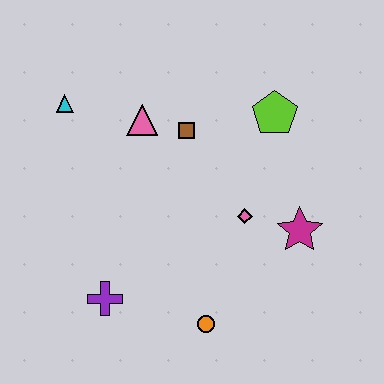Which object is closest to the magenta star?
The pink diamond is closest to the magenta star.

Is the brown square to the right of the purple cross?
Yes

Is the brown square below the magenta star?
No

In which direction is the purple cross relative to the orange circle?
The purple cross is to the left of the orange circle.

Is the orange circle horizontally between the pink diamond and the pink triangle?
Yes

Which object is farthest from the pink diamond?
The cyan triangle is farthest from the pink diamond.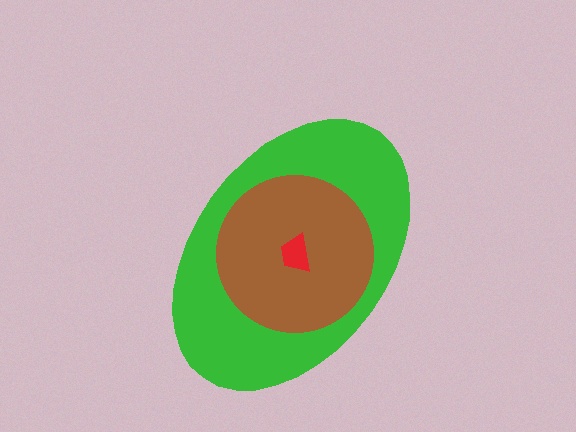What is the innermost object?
The red trapezoid.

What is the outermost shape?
The green ellipse.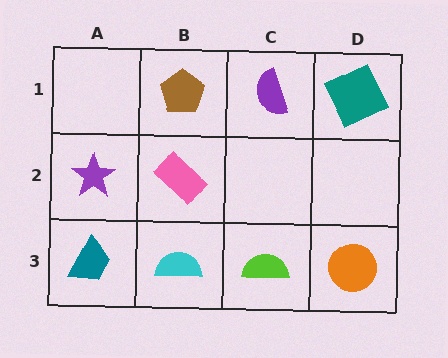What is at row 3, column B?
A cyan semicircle.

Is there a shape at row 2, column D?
No, that cell is empty.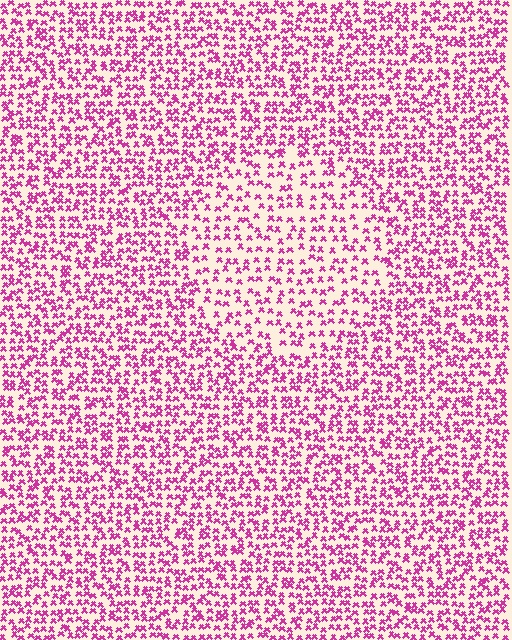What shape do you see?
I see a circle.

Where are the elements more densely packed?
The elements are more densely packed outside the circle boundary.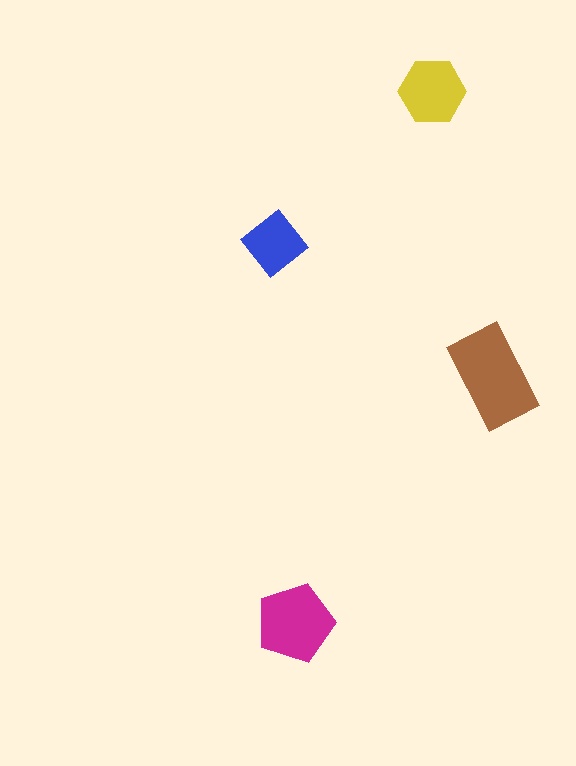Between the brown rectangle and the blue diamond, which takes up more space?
The brown rectangle.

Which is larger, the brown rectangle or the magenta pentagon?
The brown rectangle.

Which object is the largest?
The brown rectangle.